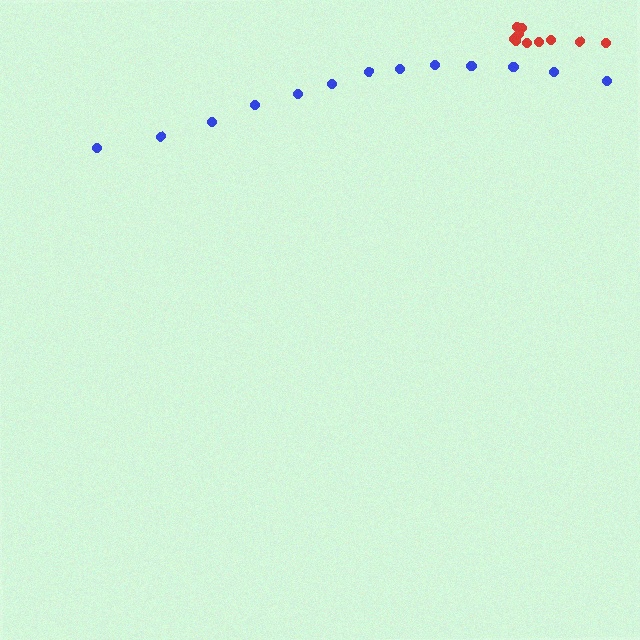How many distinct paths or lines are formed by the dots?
There are 2 distinct paths.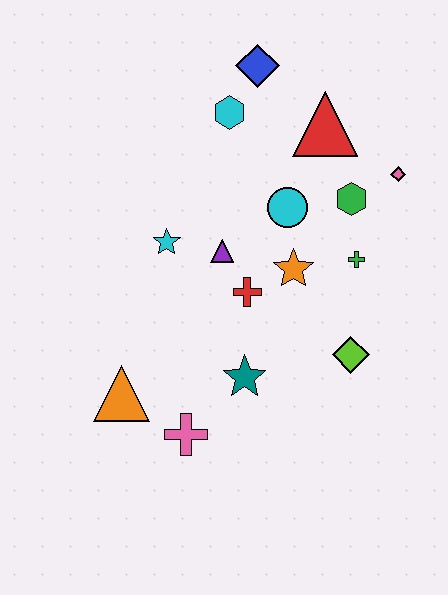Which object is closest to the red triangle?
The green hexagon is closest to the red triangle.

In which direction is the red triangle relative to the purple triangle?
The red triangle is above the purple triangle.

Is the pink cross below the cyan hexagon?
Yes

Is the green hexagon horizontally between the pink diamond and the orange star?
Yes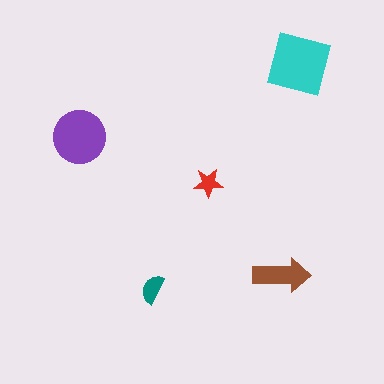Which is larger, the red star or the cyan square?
The cyan square.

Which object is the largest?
The cyan square.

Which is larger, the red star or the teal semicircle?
The teal semicircle.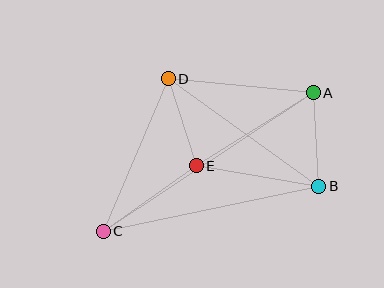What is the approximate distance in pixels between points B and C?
The distance between B and C is approximately 220 pixels.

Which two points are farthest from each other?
Points A and C are farthest from each other.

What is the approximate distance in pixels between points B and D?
The distance between B and D is approximately 185 pixels.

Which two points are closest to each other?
Points D and E are closest to each other.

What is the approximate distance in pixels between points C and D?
The distance between C and D is approximately 165 pixels.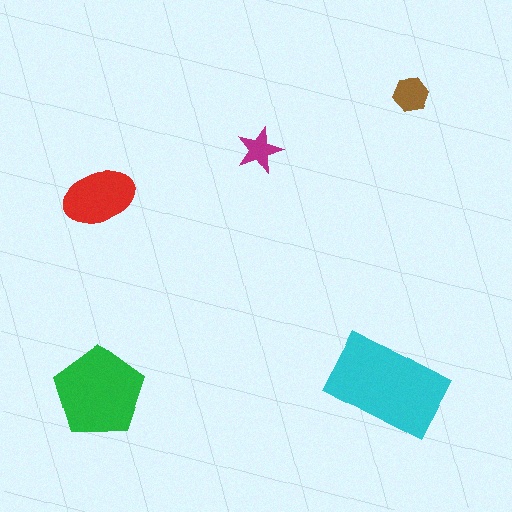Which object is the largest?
The cyan rectangle.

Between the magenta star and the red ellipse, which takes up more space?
The red ellipse.